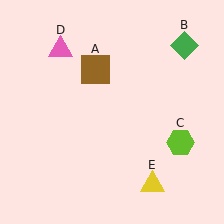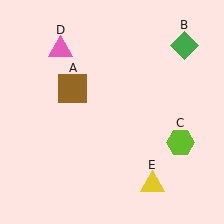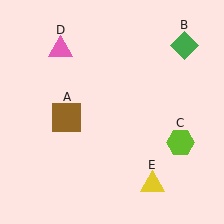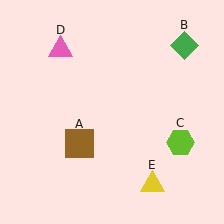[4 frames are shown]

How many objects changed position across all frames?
1 object changed position: brown square (object A).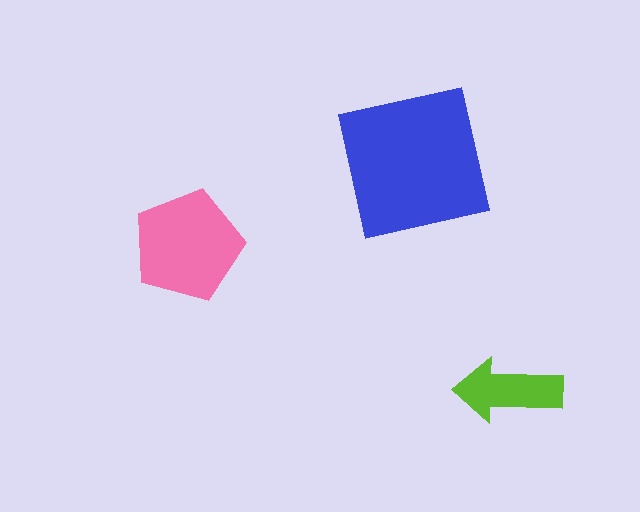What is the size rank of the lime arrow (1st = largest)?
3rd.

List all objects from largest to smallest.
The blue square, the pink pentagon, the lime arrow.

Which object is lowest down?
The lime arrow is bottommost.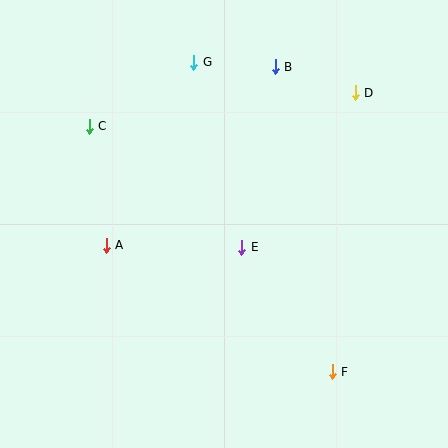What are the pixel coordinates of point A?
Point A is at (106, 245).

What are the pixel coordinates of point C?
Point C is at (89, 126).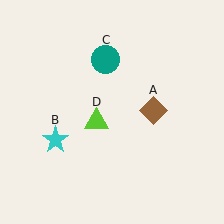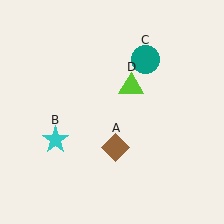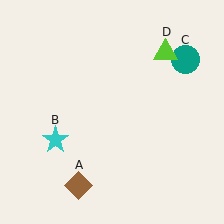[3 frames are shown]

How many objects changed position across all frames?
3 objects changed position: brown diamond (object A), teal circle (object C), lime triangle (object D).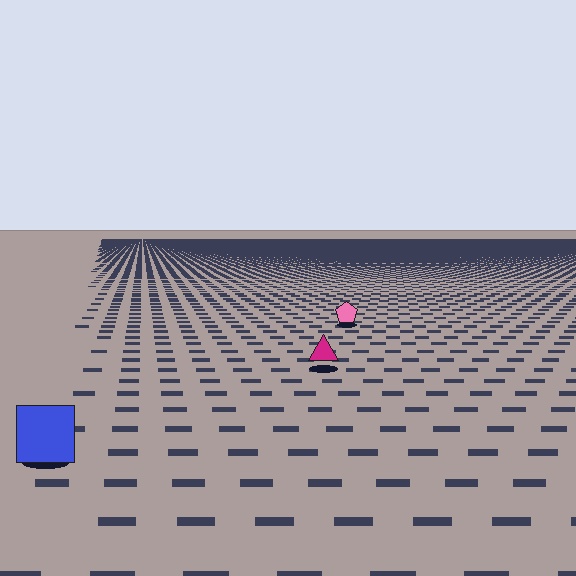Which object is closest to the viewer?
The blue square is closest. The texture marks near it are larger and more spread out.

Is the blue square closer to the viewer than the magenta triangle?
Yes. The blue square is closer — you can tell from the texture gradient: the ground texture is coarser near it.